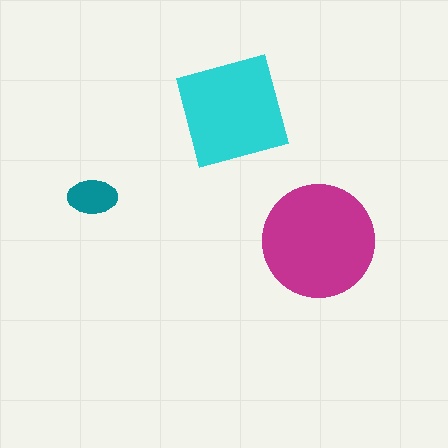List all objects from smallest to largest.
The teal ellipse, the cyan square, the magenta circle.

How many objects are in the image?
There are 3 objects in the image.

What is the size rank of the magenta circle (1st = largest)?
1st.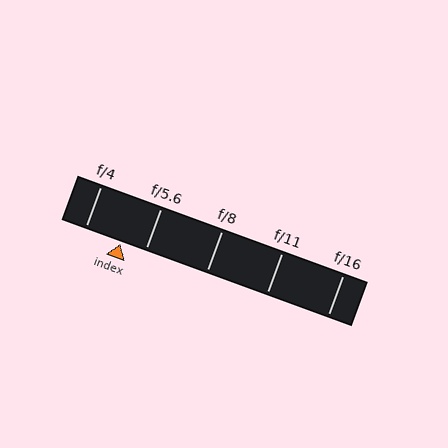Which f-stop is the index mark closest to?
The index mark is closest to f/5.6.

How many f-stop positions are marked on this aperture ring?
There are 5 f-stop positions marked.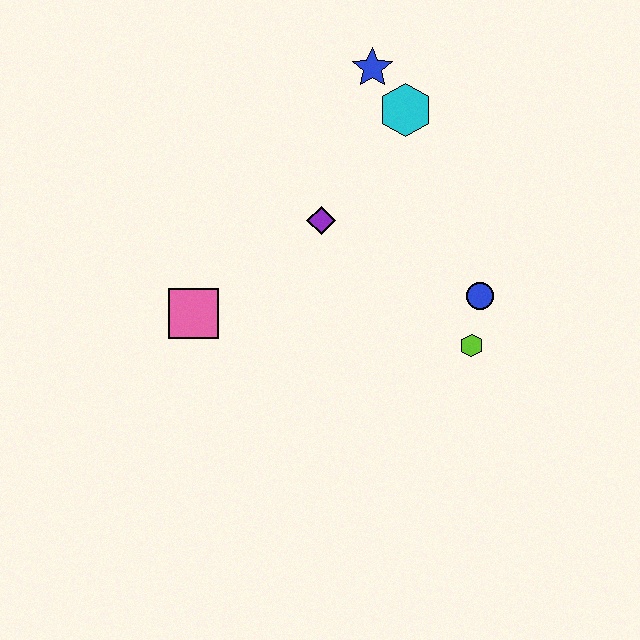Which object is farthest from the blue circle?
The pink square is farthest from the blue circle.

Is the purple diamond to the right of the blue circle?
No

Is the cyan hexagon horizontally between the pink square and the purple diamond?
No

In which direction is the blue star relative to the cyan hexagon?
The blue star is above the cyan hexagon.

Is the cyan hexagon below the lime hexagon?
No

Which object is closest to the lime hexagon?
The blue circle is closest to the lime hexagon.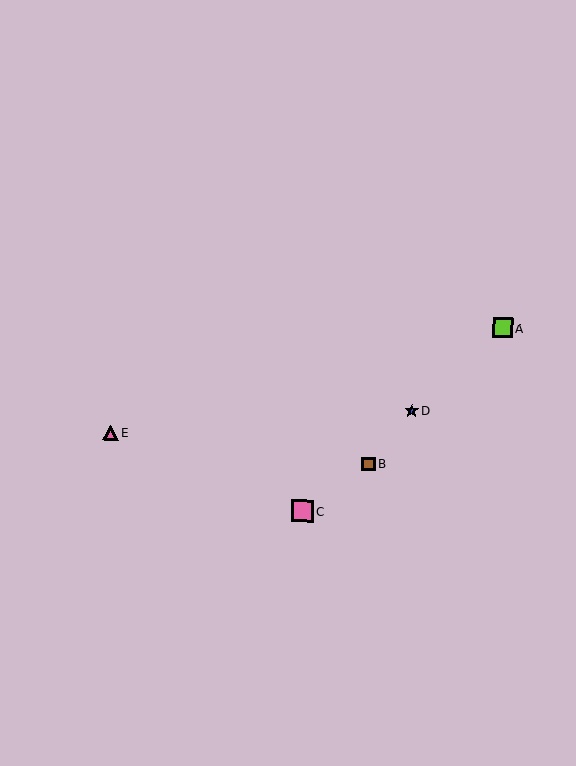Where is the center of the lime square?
The center of the lime square is at (503, 328).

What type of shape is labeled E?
Shape E is a pink triangle.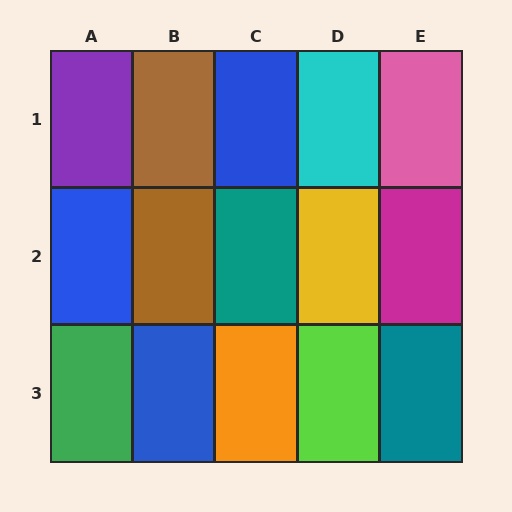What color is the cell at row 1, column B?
Brown.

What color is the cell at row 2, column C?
Teal.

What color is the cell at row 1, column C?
Blue.